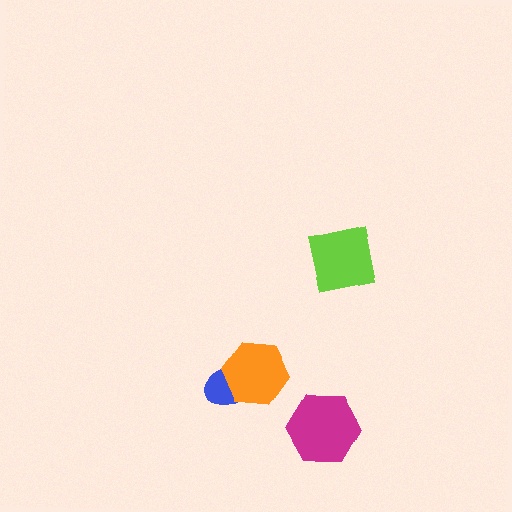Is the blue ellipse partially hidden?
Yes, it is partially covered by another shape.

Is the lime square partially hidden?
No, no other shape covers it.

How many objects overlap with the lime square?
0 objects overlap with the lime square.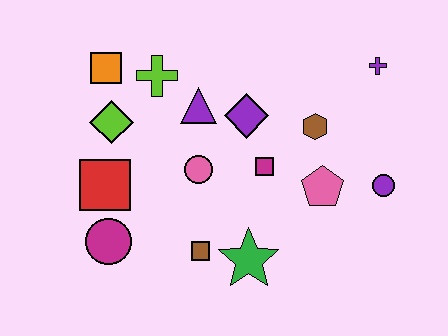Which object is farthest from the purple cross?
The magenta circle is farthest from the purple cross.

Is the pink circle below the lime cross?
Yes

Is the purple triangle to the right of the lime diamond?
Yes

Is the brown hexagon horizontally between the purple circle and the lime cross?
Yes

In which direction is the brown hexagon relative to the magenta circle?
The brown hexagon is to the right of the magenta circle.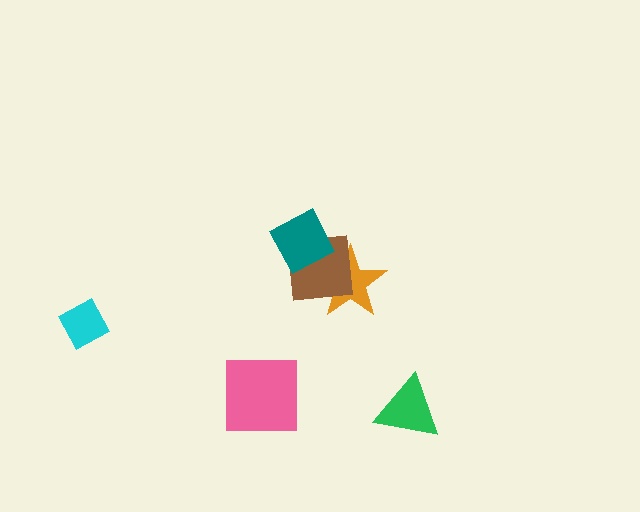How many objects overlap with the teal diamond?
2 objects overlap with the teal diamond.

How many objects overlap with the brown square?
2 objects overlap with the brown square.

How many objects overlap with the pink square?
0 objects overlap with the pink square.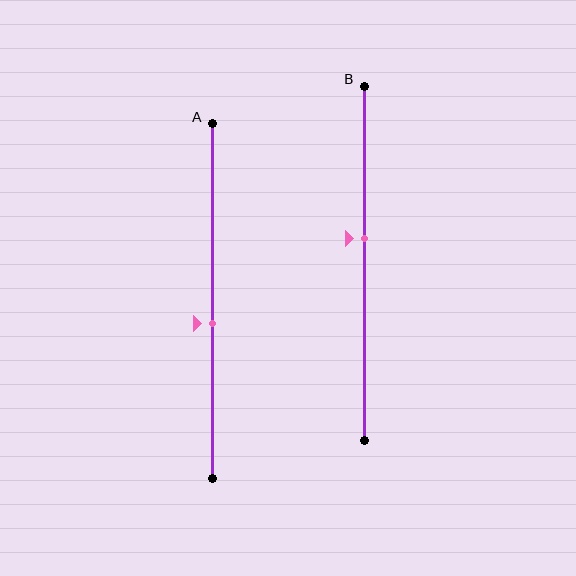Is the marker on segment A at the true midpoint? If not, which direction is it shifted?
No, the marker on segment A is shifted downward by about 6% of the segment length.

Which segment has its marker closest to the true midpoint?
Segment A has its marker closest to the true midpoint.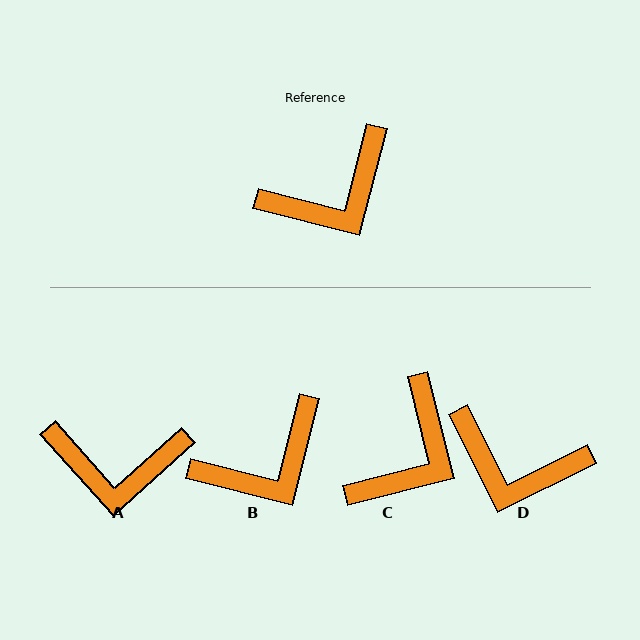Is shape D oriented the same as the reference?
No, it is off by about 49 degrees.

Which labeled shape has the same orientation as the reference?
B.